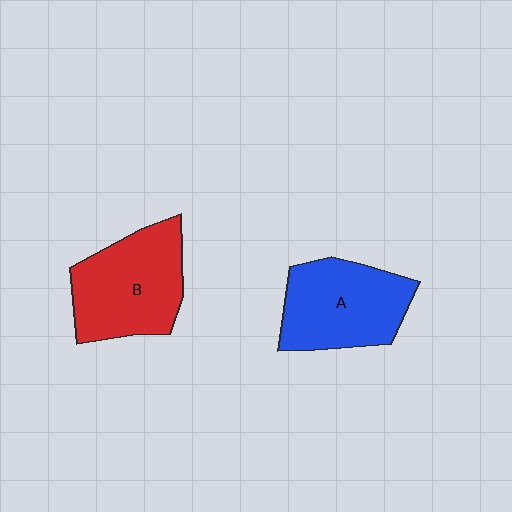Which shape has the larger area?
Shape B (red).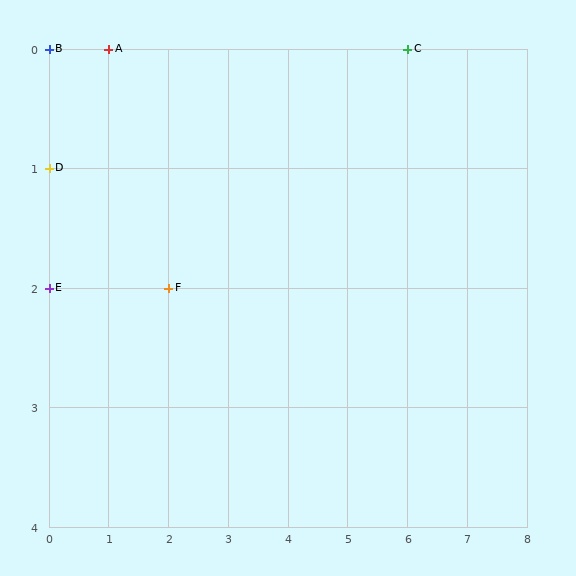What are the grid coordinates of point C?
Point C is at grid coordinates (6, 0).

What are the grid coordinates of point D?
Point D is at grid coordinates (0, 1).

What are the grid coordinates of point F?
Point F is at grid coordinates (2, 2).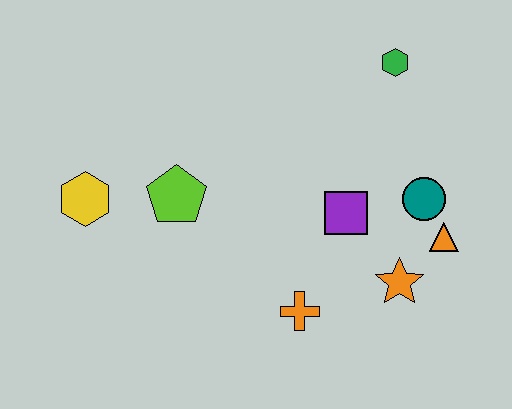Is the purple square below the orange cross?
No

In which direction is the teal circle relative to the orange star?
The teal circle is above the orange star.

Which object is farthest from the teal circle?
The yellow hexagon is farthest from the teal circle.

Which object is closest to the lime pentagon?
The yellow hexagon is closest to the lime pentagon.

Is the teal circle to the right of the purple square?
Yes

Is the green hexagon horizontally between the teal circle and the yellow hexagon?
Yes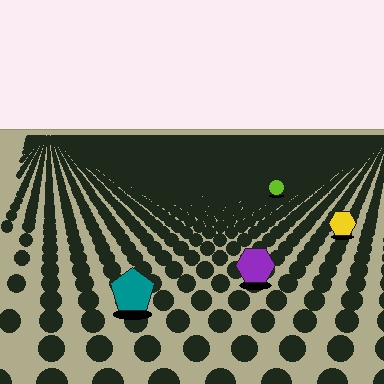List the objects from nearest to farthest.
From nearest to farthest: the teal pentagon, the purple hexagon, the yellow hexagon, the lime circle.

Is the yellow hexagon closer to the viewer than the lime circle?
Yes. The yellow hexagon is closer — you can tell from the texture gradient: the ground texture is coarser near it.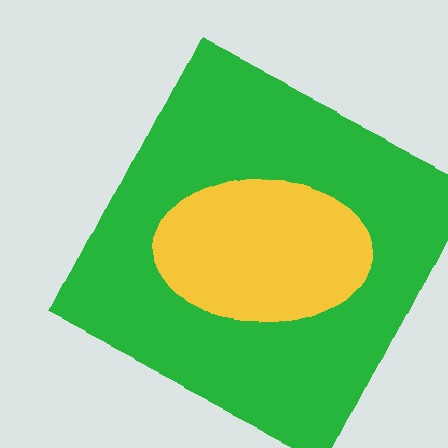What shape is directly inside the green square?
The yellow ellipse.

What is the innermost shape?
The yellow ellipse.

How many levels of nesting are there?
2.